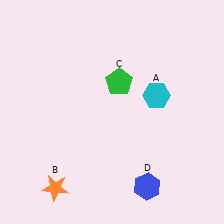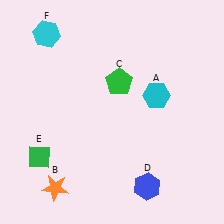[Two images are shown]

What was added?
A green diamond (E), a cyan hexagon (F) were added in Image 2.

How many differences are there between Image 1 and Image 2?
There are 2 differences between the two images.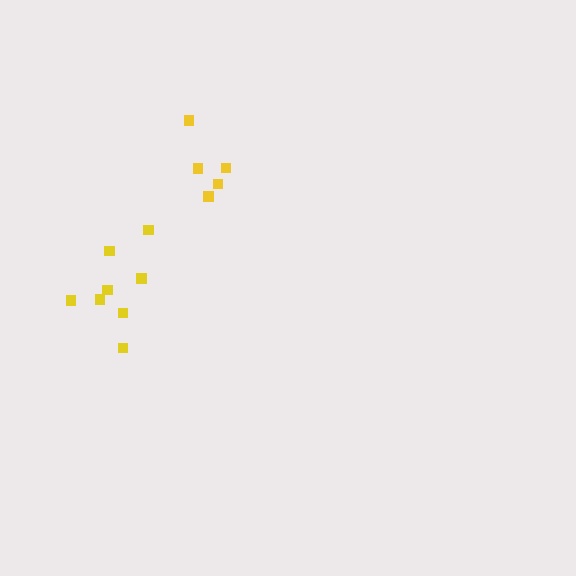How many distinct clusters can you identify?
There are 2 distinct clusters.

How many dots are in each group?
Group 1: 8 dots, Group 2: 5 dots (13 total).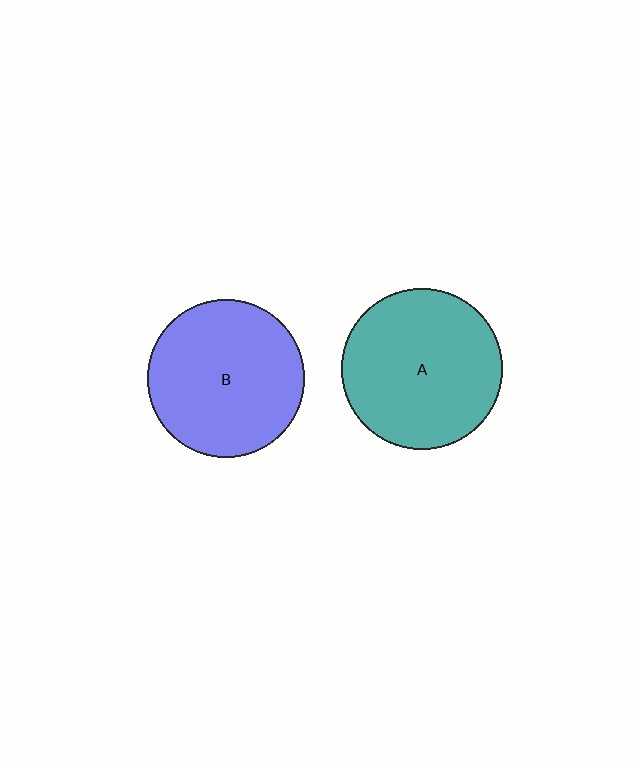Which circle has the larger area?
Circle A (teal).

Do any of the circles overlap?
No, none of the circles overlap.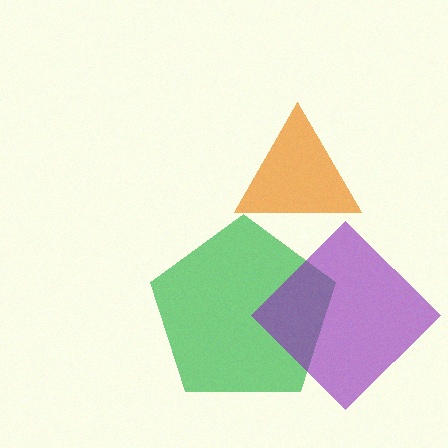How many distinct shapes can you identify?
There are 3 distinct shapes: a green pentagon, a purple diamond, an orange triangle.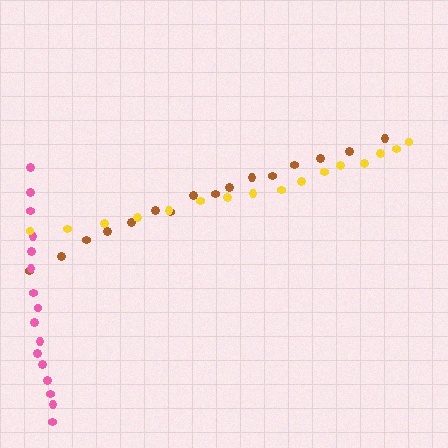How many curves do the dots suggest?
There are 3 distinct paths.